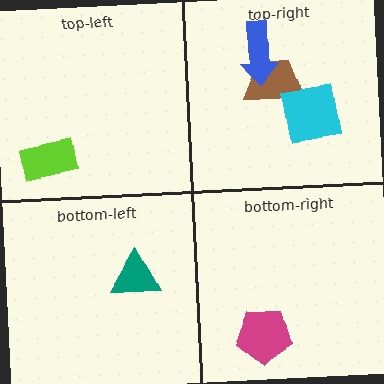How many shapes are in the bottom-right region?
1.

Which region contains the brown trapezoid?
The top-right region.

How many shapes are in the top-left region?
1.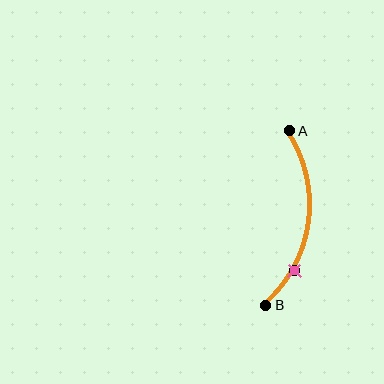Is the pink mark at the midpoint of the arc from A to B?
No. The pink mark lies on the arc but is closer to endpoint B. The arc midpoint would be at the point on the curve equidistant along the arc from both A and B.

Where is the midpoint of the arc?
The arc midpoint is the point on the curve farthest from the straight line joining A and B. It sits to the right of that line.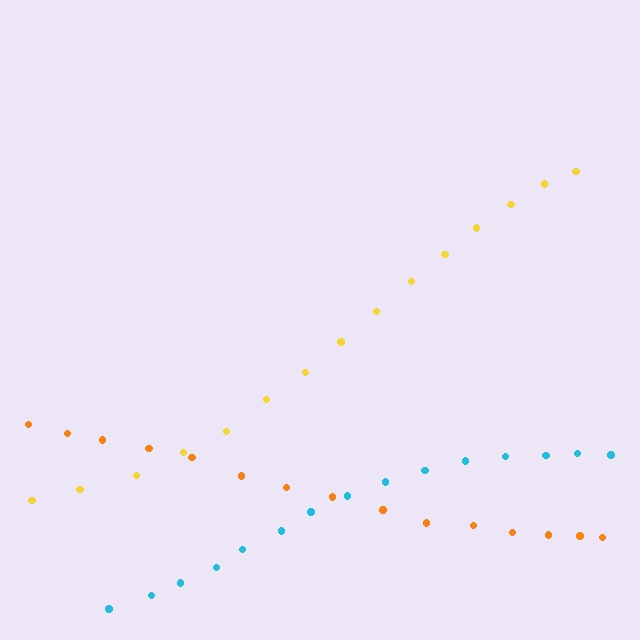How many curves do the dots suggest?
There are 3 distinct paths.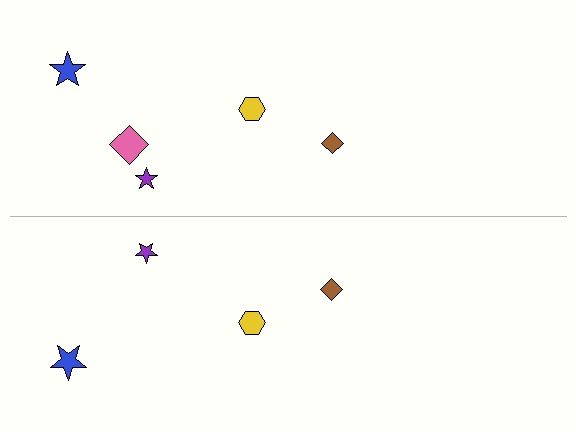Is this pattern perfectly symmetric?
No, the pattern is not perfectly symmetric. A pink diamond is missing from the bottom side.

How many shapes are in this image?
There are 9 shapes in this image.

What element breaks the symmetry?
A pink diamond is missing from the bottom side.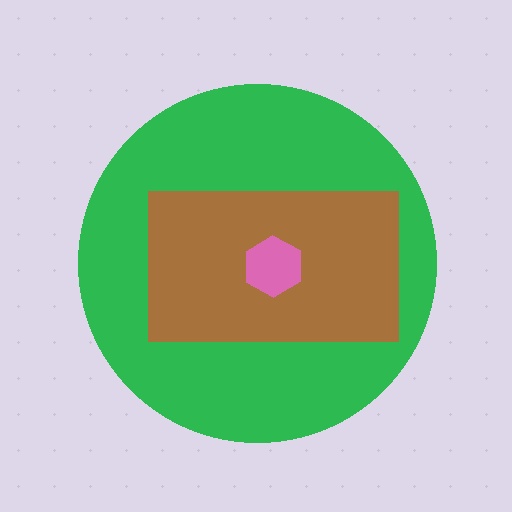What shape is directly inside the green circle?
The brown rectangle.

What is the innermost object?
The pink hexagon.